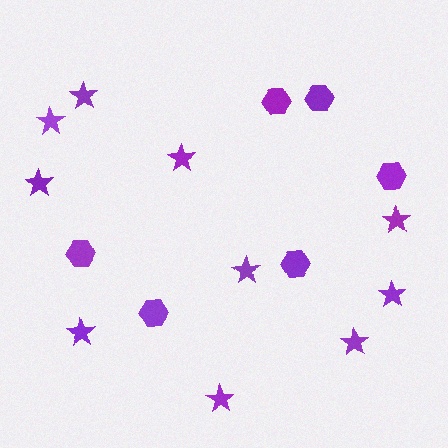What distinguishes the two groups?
There are 2 groups: one group of stars (10) and one group of hexagons (6).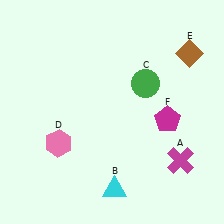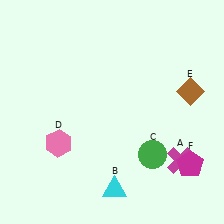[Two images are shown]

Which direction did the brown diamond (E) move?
The brown diamond (E) moved down.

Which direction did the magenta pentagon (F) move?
The magenta pentagon (F) moved down.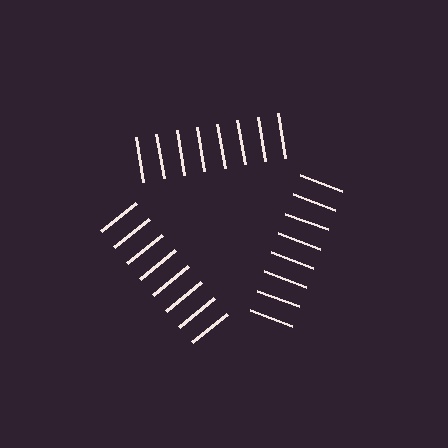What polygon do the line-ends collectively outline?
An illusory triangle — the line segments terminate on its edges but no continuous stroke is drawn.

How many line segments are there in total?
24 — 8 along each of the 3 edges.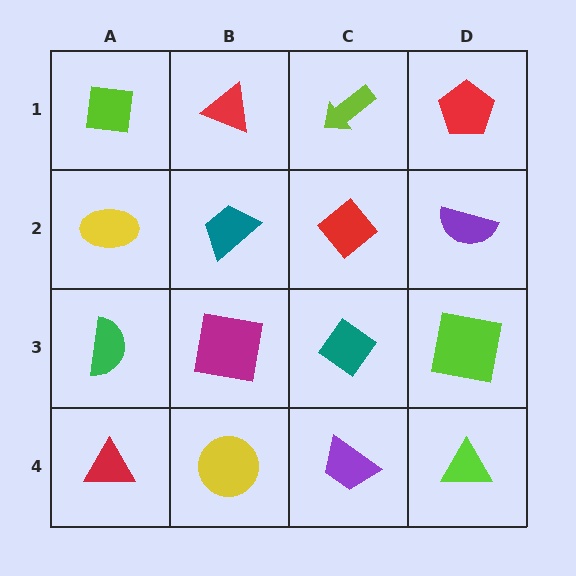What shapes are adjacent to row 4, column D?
A lime square (row 3, column D), a purple trapezoid (row 4, column C).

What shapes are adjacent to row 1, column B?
A teal trapezoid (row 2, column B), a lime square (row 1, column A), a lime arrow (row 1, column C).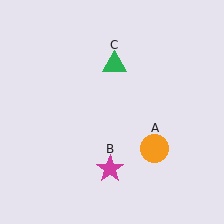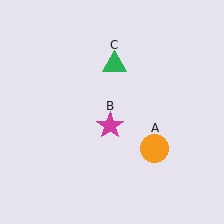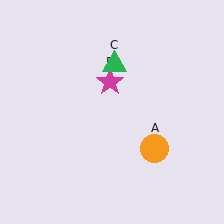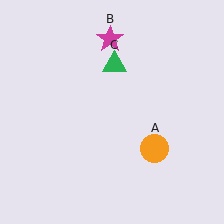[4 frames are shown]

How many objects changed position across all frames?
1 object changed position: magenta star (object B).